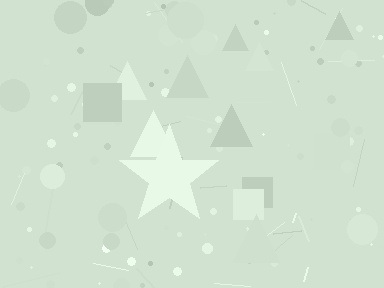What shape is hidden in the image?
A star is hidden in the image.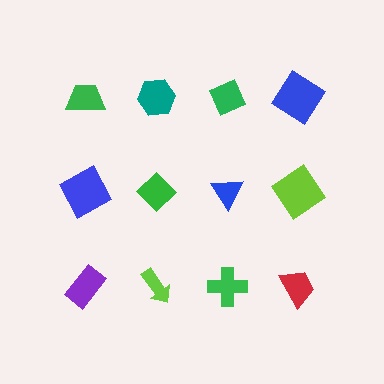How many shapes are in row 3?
4 shapes.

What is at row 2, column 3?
A blue triangle.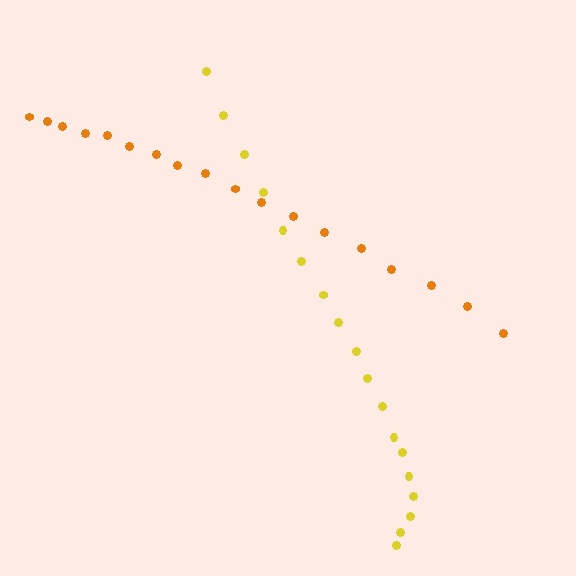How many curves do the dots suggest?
There are 2 distinct paths.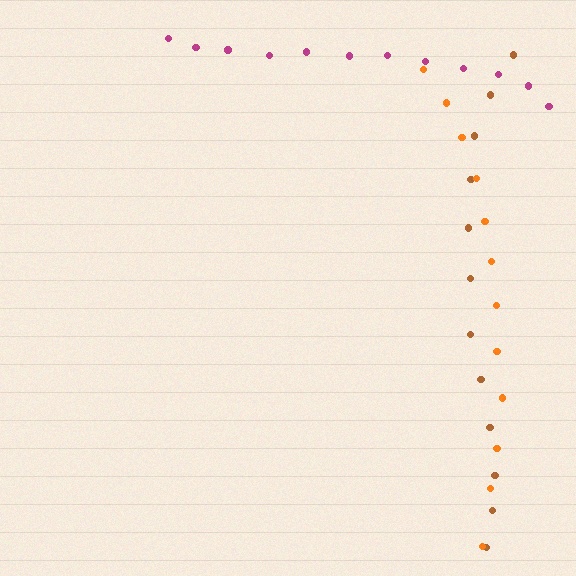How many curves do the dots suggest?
There are 3 distinct paths.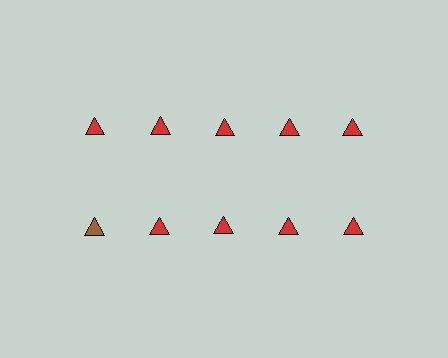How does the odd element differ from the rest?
It has a different color: brown instead of red.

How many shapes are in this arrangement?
There are 10 shapes arranged in a grid pattern.